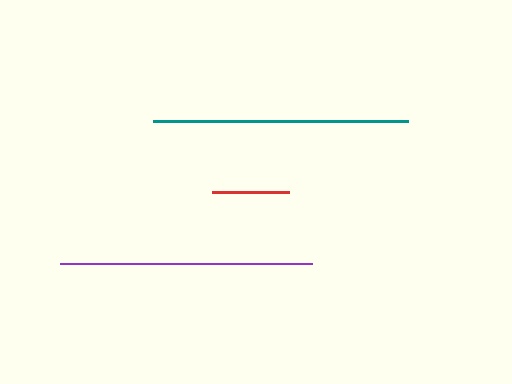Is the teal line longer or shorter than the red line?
The teal line is longer than the red line.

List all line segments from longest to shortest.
From longest to shortest: teal, purple, red.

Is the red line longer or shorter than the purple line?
The purple line is longer than the red line.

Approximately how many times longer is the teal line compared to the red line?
The teal line is approximately 3.3 times the length of the red line.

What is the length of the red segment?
The red segment is approximately 77 pixels long.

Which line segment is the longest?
The teal line is the longest at approximately 255 pixels.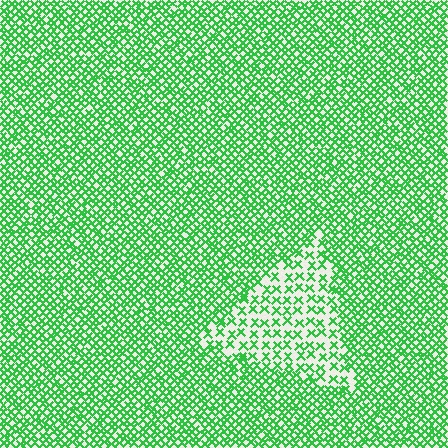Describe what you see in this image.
The image contains small green elements arranged at two different densities. A triangle-shaped region is visible where the elements are less densely packed than the surrounding area.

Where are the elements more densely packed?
The elements are more densely packed outside the triangle boundary.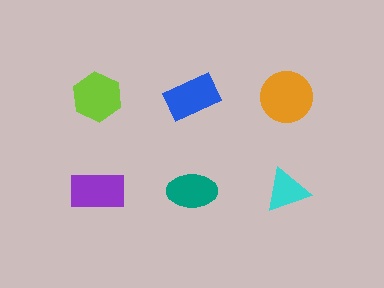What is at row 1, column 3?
An orange circle.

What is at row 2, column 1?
A purple rectangle.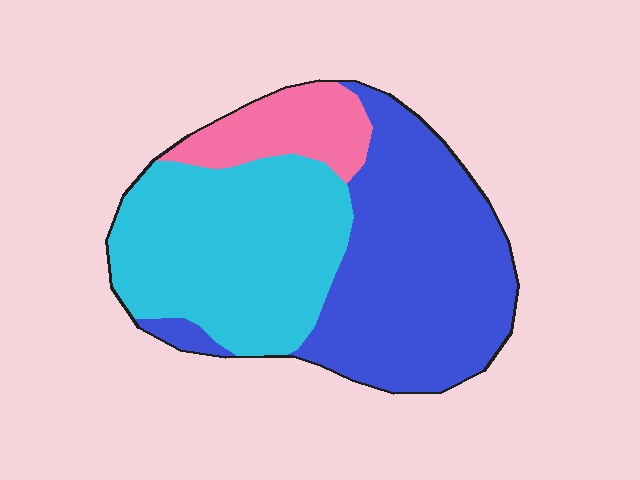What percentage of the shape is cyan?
Cyan covers around 40% of the shape.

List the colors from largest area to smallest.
From largest to smallest: blue, cyan, pink.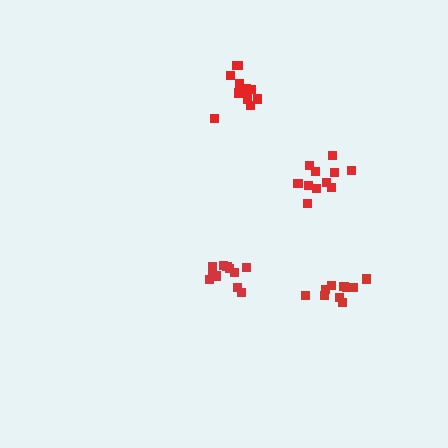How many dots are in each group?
Group 1: 10 dots, Group 2: 11 dots, Group 3: 11 dots, Group 4: 11 dots (43 total).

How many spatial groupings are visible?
There are 4 spatial groupings.